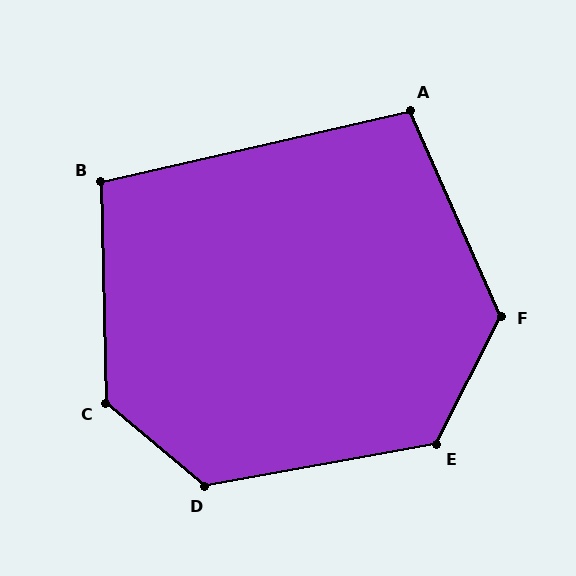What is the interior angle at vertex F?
Approximately 129 degrees (obtuse).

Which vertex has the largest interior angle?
C, at approximately 132 degrees.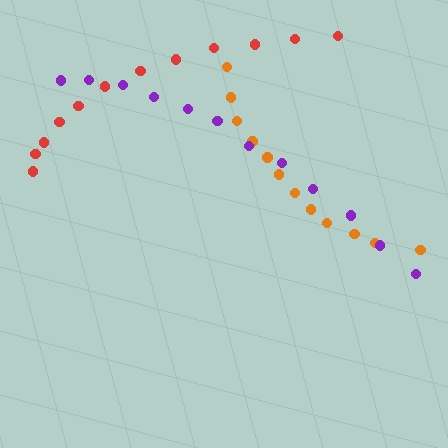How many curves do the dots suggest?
There are 3 distinct paths.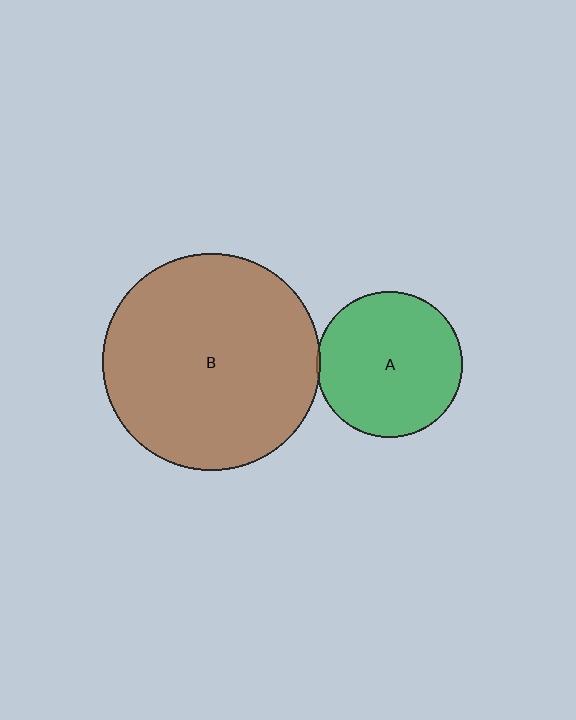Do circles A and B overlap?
Yes.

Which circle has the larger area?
Circle B (brown).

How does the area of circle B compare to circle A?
Approximately 2.2 times.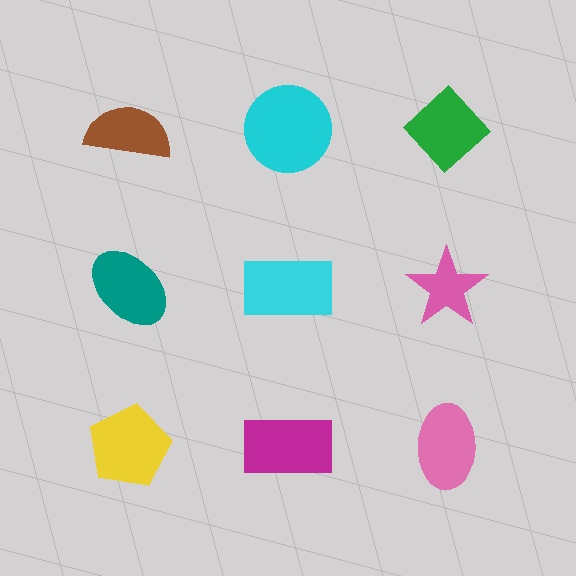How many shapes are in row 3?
3 shapes.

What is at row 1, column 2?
A cyan circle.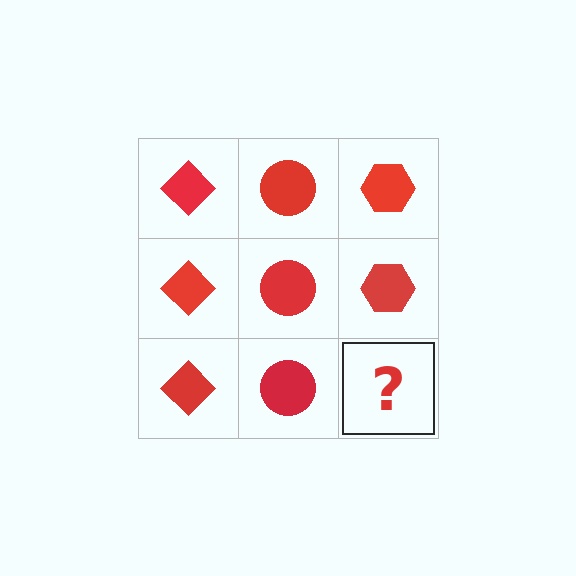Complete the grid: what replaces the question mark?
The question mark should be replaced with a red hexagon.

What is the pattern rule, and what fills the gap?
The rule is that each column has a consistent shape. The gap should be filled with a red hexagon.